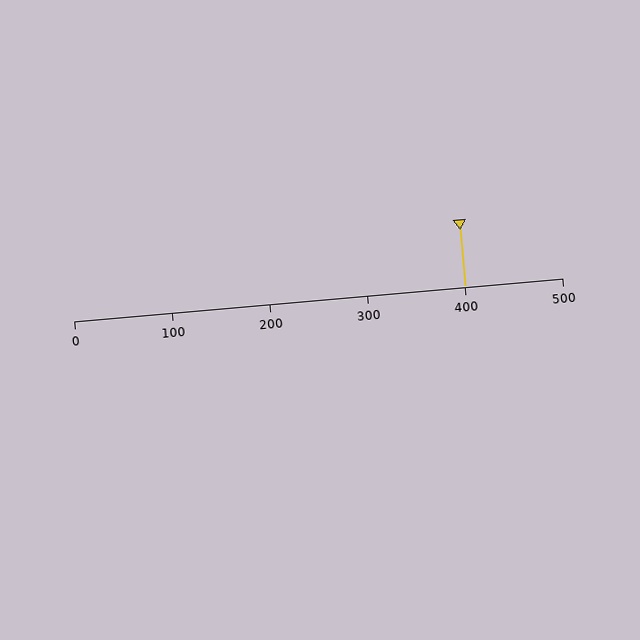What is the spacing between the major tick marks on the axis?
The major ticks are spaced 100 apart.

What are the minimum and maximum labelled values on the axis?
The axis runs from 0 to 500.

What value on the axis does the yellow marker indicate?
The marker indicates approximately 400.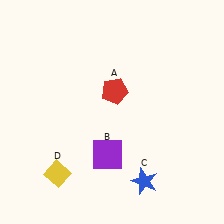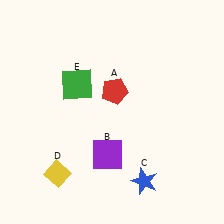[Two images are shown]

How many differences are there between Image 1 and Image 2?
There is 1 difference between the two images.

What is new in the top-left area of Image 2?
A green square (E) was added in the top-left area of Image 2.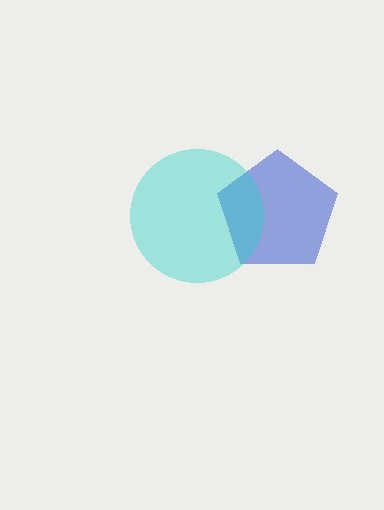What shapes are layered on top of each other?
The layered shapes are: a blue pentagon, a cyan circle.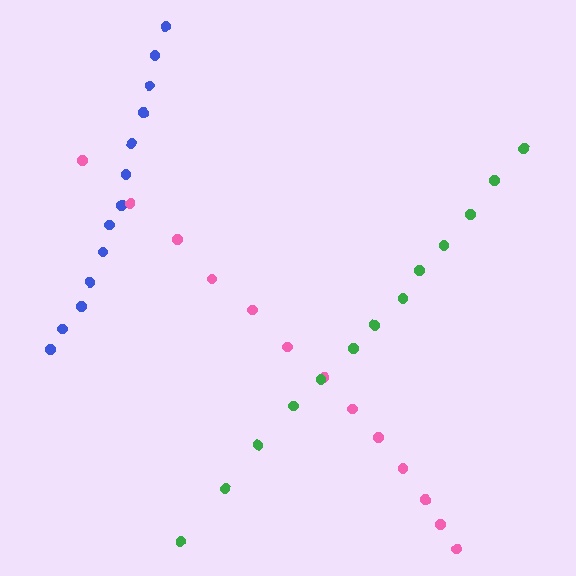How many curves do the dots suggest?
There are 3 distinct paths.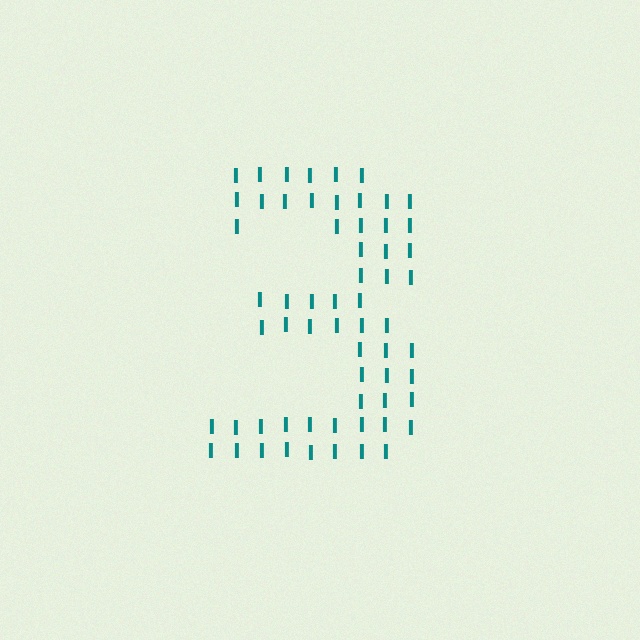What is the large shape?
The large shape is the digit 3.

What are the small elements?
The small elements are letter I's.